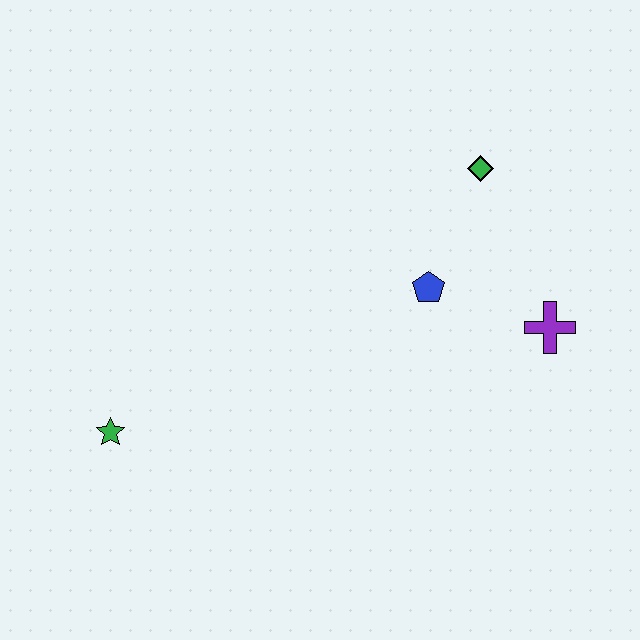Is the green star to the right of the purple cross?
No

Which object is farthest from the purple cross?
The green star is farthest from the purple cross.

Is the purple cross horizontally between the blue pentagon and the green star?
No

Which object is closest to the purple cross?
The blue pentagon is closest to the purple cross.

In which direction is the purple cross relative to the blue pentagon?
The purple cross is to the right of the blue pentagon.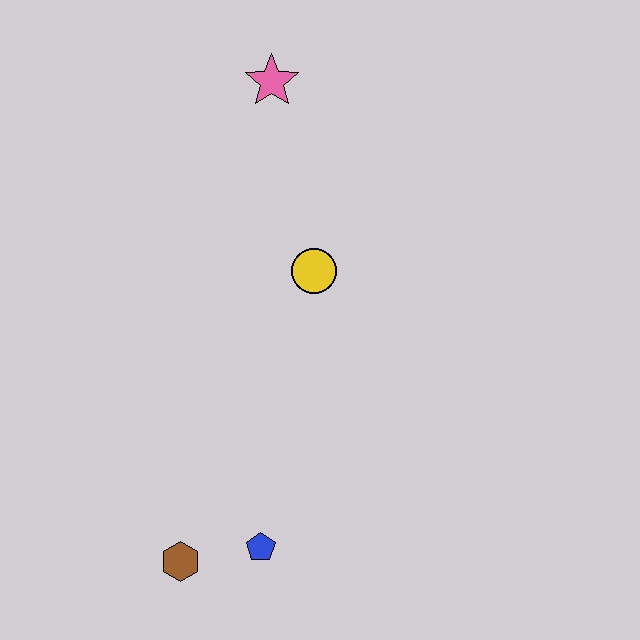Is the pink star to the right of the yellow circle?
No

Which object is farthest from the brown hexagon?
The pink star is farthest from the brown hexagon.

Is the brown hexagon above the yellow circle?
No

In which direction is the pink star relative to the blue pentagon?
The pink star is above the blue pentagon.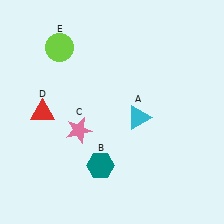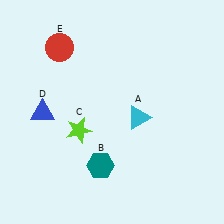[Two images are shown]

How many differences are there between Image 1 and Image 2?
There are 3 differences between the two images.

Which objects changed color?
C changed from pink to lime. D changed from red to blue. E changed from lime to red.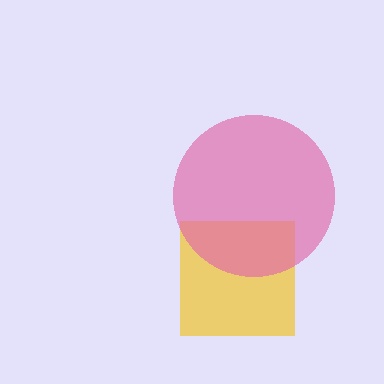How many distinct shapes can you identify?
There are 2 distinct shapes: a yellow square, a pink circle.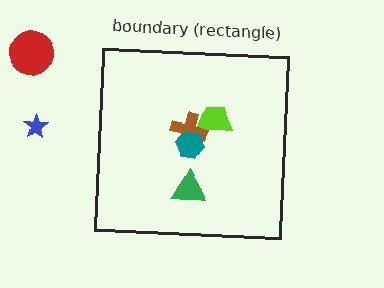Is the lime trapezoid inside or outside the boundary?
Inside.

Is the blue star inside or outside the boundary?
Outside.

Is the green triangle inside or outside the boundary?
Inside.